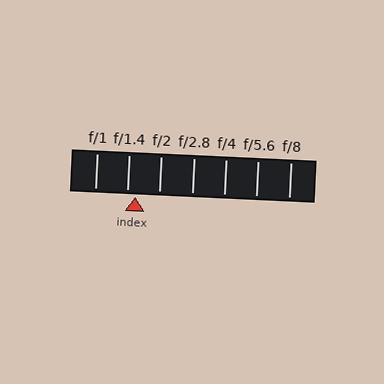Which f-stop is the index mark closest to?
The index mark is closest to f/1.4.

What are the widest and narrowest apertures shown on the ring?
The widest aperture shown is f/1 and the narrowest is f/8.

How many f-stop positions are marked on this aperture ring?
There are 7 f-stop positions marked.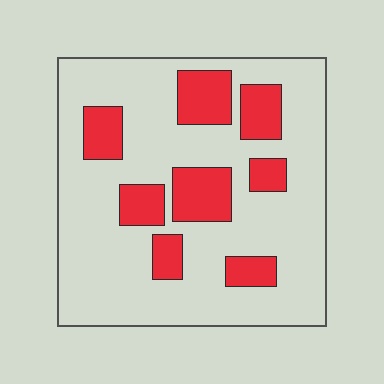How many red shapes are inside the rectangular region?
8.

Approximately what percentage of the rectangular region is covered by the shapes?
Approximately 25%.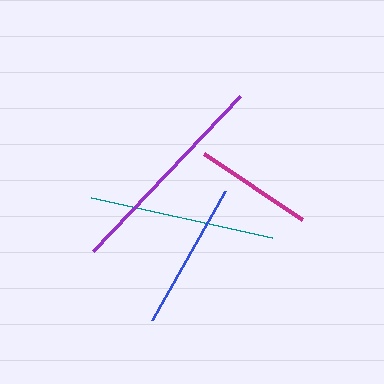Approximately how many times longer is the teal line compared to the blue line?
The teal line is approximately 1.3 times the length of the blue line.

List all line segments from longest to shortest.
From longest to shortest: purple, teal, blue, magenta.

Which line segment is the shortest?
The magenta line is the shortest at approximately 118 pixels.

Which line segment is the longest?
The purple line is the longest at approximately 214 pixels.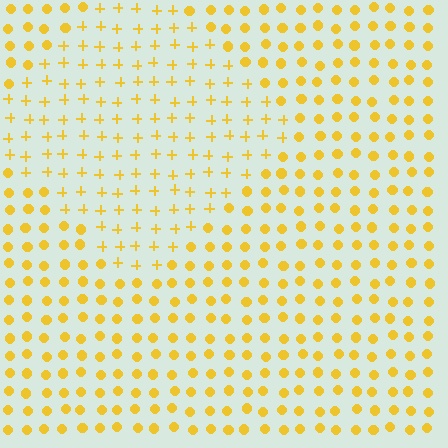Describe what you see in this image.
The image is filled with small yellow elements arranged in a uniform grid. A diamond-shaped region contains plus signs, while the surrounding area contains circles. The boundary is defined purely by the change in element shape.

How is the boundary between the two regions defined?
The boundary is defined by a change in element shape: plus signs inside vs. circles outside. All elements share the same color and spacing.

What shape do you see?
I see a diamond.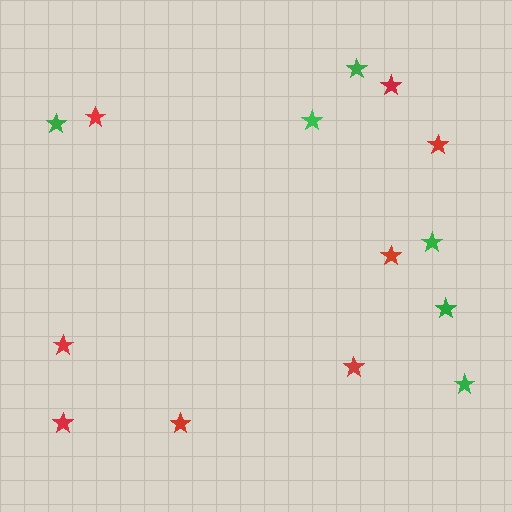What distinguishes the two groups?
There are 2 groups: one group of red stars (8) and one group of green stars (6).